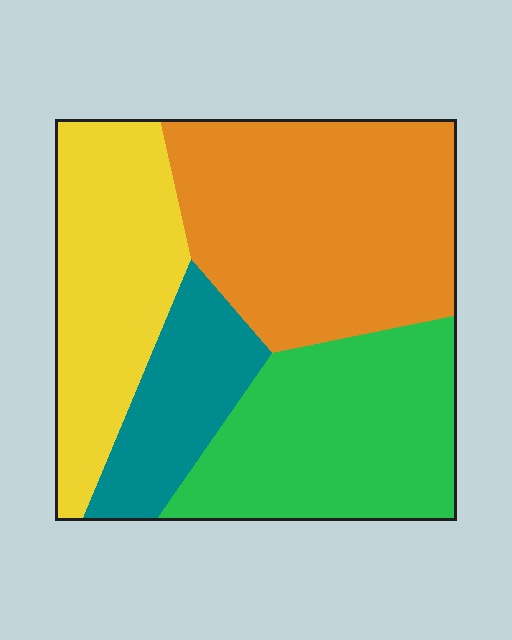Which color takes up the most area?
Orange, at roughly 35%.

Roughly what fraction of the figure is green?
Green covers roughly 25% of the figure.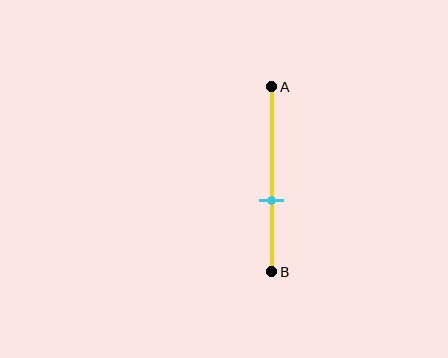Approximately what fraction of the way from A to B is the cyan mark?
The cyan mark is approximately 60% of the way from A to B.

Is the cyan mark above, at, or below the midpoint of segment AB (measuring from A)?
The cyan mark is below the midpoint of segment AB.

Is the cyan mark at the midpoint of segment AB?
No, the mark is at about 60% from A, not at the 50% midpoint.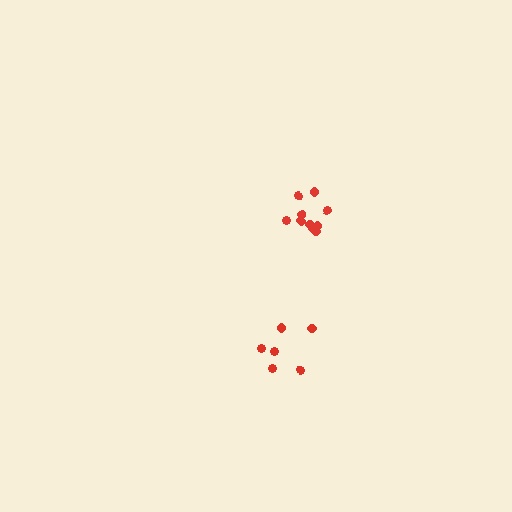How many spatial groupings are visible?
There are 2 spatial groupings.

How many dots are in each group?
Group 1: 10 dots, Group 2: 6 dots (16 total).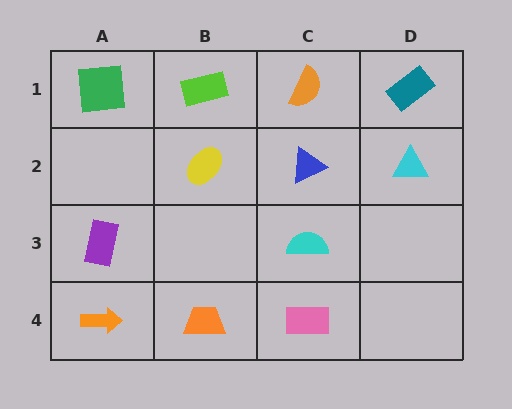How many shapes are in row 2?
3 shapes.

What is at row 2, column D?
A cyan triangle.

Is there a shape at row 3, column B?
No, that cell is empty.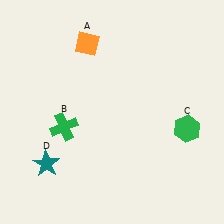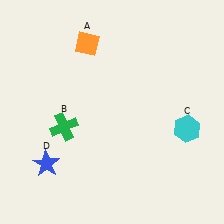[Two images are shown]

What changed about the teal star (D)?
In Image 1, D is teal. In Image 2, it changed to blue.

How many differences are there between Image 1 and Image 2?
There are 2 differences between the two images.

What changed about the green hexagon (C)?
In Image 1, C is green. In Image 2, it changed to cyan.